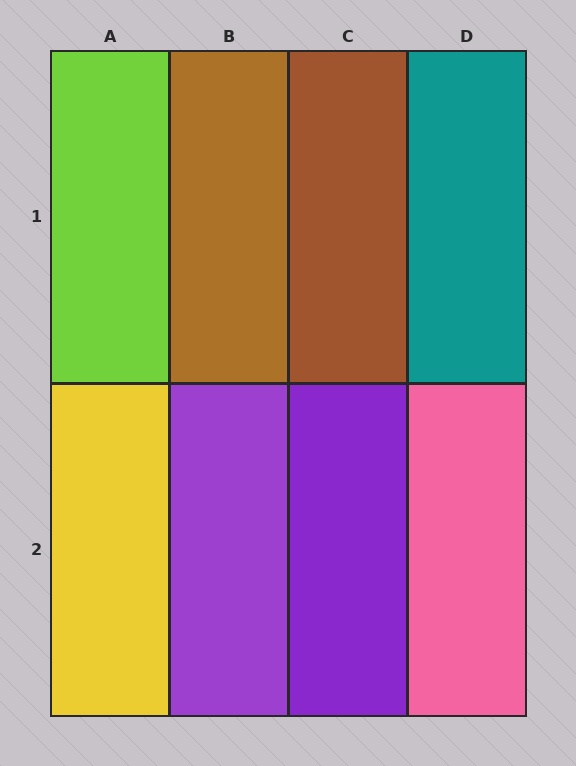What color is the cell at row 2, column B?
Purple.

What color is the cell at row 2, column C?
Purple.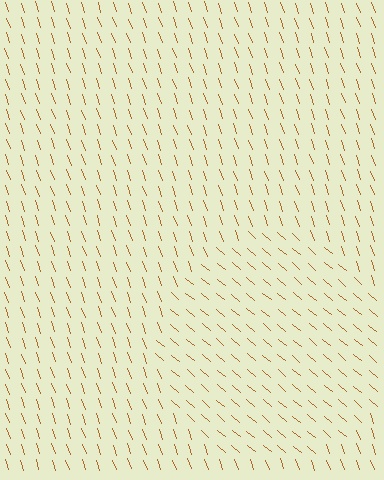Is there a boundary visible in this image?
Yes, there is a texture boundary formed by a change in line orientation.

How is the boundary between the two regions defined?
The boundary is defined purely by a change in line orientation (approximately 31 degrees difference). All lines are the same color and thickness.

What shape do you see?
I see a circle.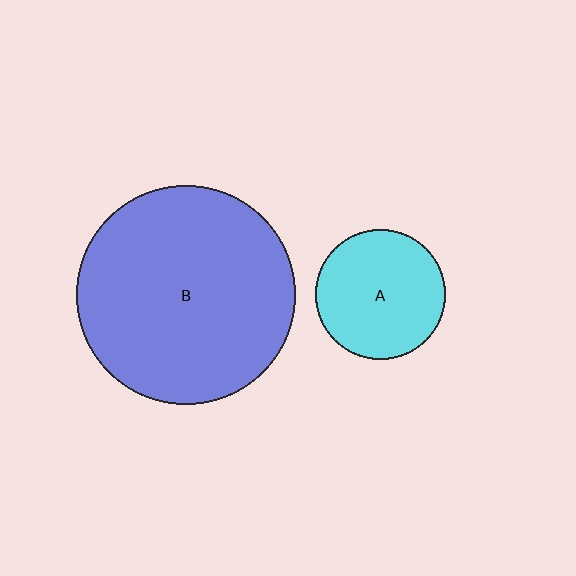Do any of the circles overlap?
No, none of the circles overlap.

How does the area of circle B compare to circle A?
Approximately 2.8 times.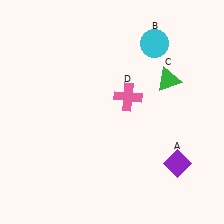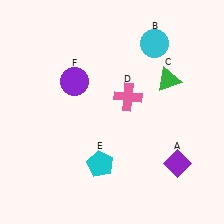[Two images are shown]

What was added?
A cyan pentagon (E), a purple circle (F) were added in Image 2.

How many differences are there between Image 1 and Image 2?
There are 2 differences between the two images.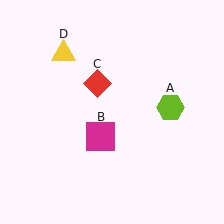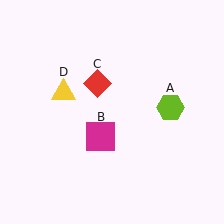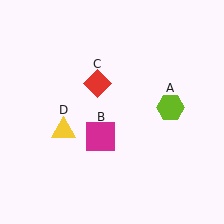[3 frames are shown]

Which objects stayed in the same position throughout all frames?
Lime hexagon (object A) and magenta square (object B) and red diamond (object C) remained stationary.